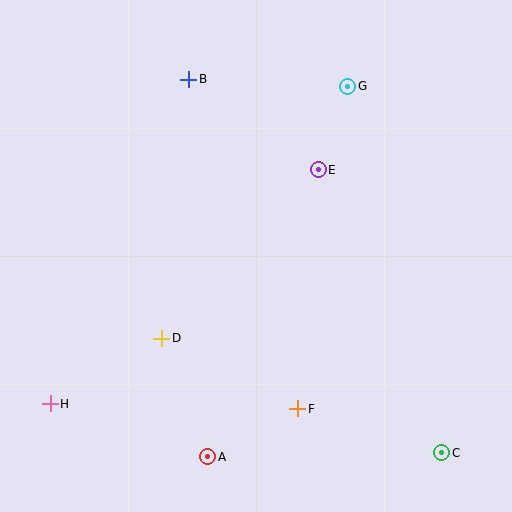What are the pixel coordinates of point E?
Point E is at (318, 170).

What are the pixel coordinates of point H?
Point H is at (50, 404).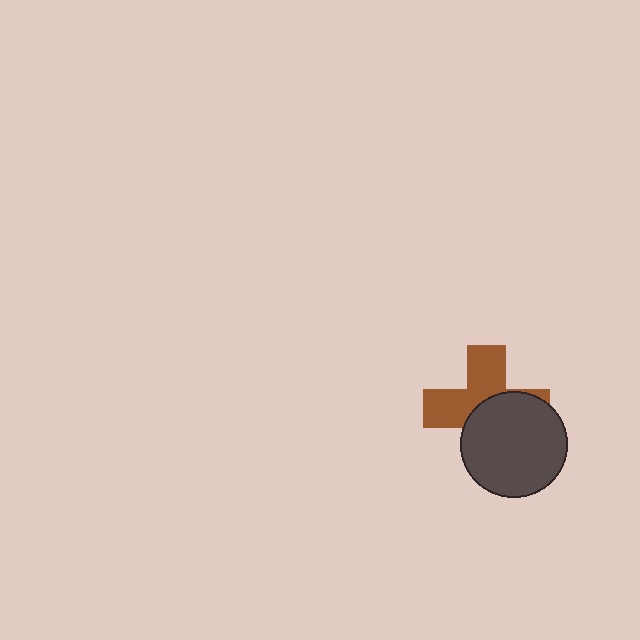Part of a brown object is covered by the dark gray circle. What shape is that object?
It is a cross.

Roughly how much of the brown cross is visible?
About half of it is visible (roughly 49%).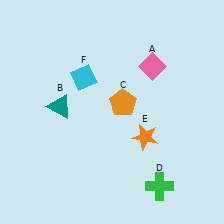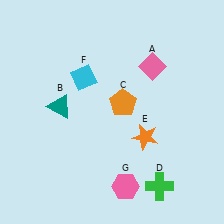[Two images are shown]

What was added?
A pink hexagon (G) was added in Image 2.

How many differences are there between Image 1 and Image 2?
There is 1 difference between the two images.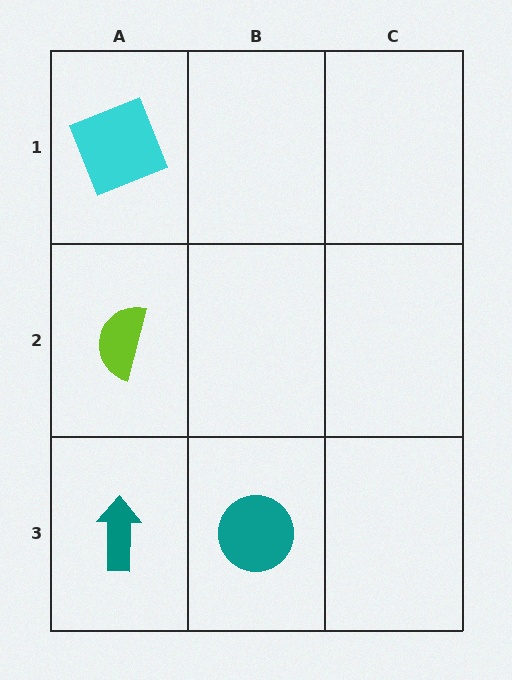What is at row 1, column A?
A cyan square.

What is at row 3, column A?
A teal arrow.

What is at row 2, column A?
A lime semicircle.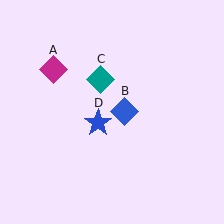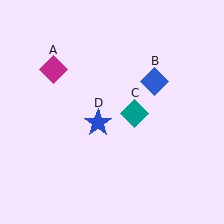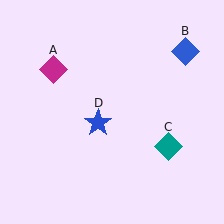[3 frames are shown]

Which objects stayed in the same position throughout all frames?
Magenta diamond (object A) and blue star (object D) remained stationary.